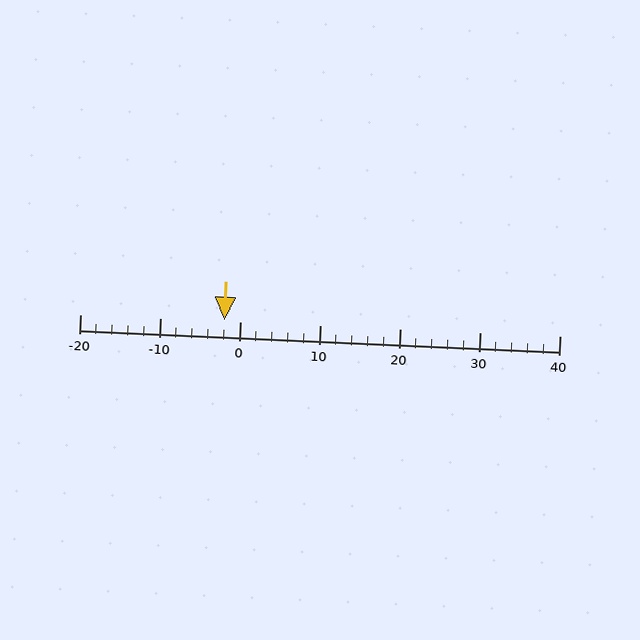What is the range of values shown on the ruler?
The ruler shows values from -20 to 40.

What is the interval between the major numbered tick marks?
The major tick marks are spaced 10 units apart.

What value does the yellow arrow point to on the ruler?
The yellow arrow points to approximately -2.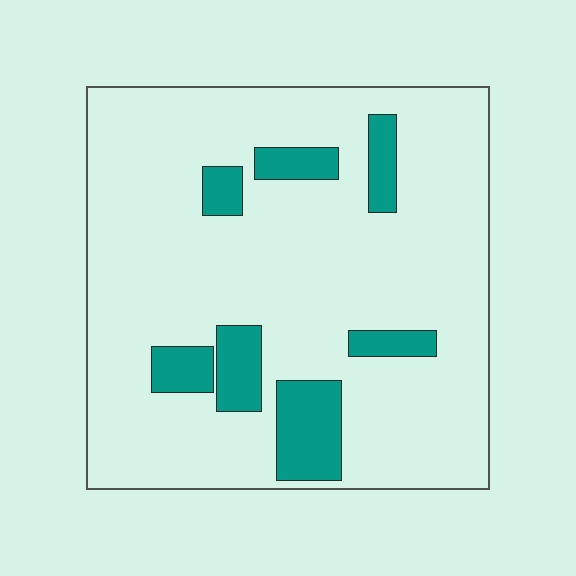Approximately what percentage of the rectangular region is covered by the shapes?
Approximately 15%.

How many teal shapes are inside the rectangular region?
7.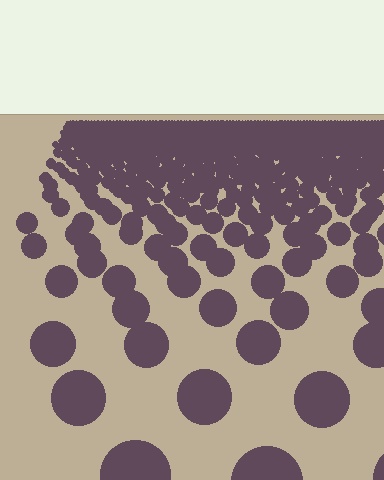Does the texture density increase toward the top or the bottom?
Density increases toward the top.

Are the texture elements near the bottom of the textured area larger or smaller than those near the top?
Larger. Near the bottom, elements are closer to the viewer and appear at a bigger on-screen size.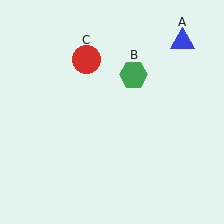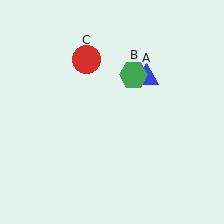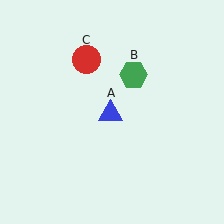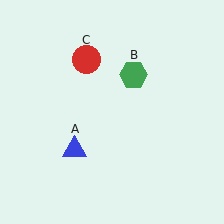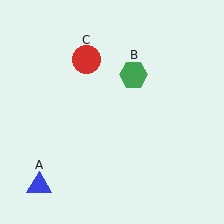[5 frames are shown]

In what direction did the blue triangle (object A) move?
The blue triangle (object A) moved down and to the left.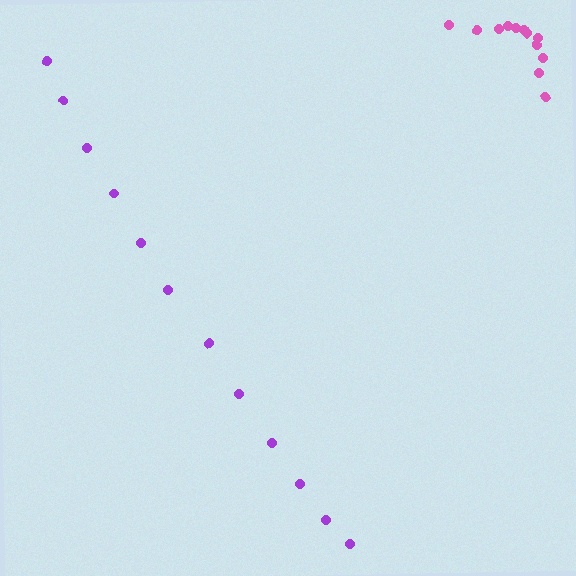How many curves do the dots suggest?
There are 2 distinct paths.